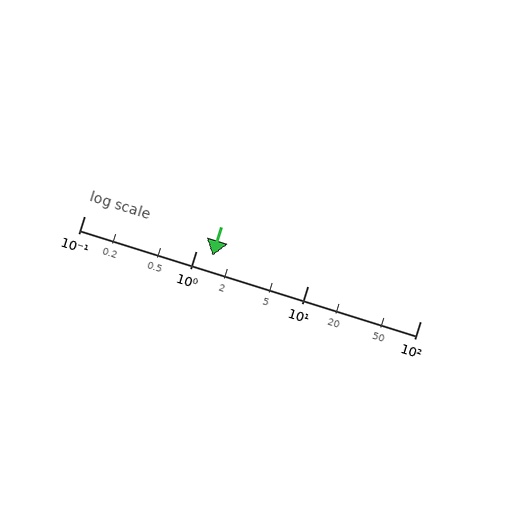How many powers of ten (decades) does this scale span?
The scale spans 3 decades, from 0.1 to 100.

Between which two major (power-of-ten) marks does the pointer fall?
The pointer is between 1 and 10.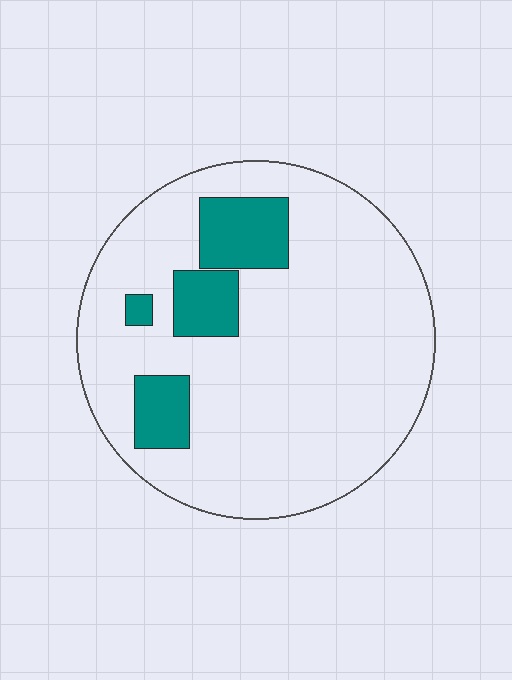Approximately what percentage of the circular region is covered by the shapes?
Approximately 15%.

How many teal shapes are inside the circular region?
4.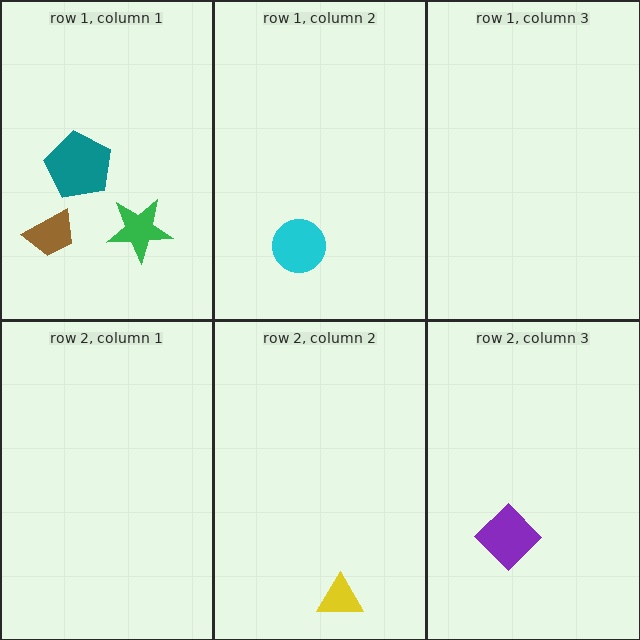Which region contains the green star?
The row 1, column 1 region.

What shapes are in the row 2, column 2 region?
The yellow triangle.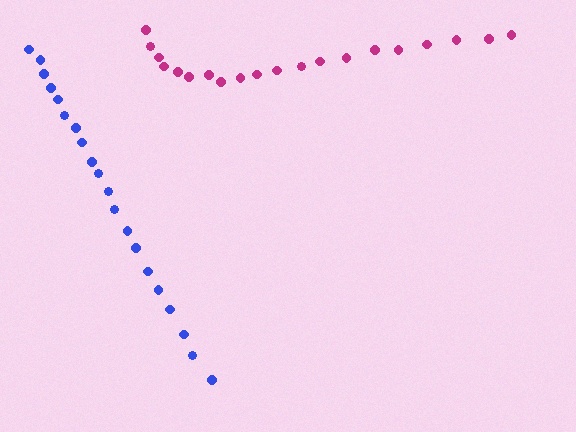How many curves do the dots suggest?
There are 2 distinct paths.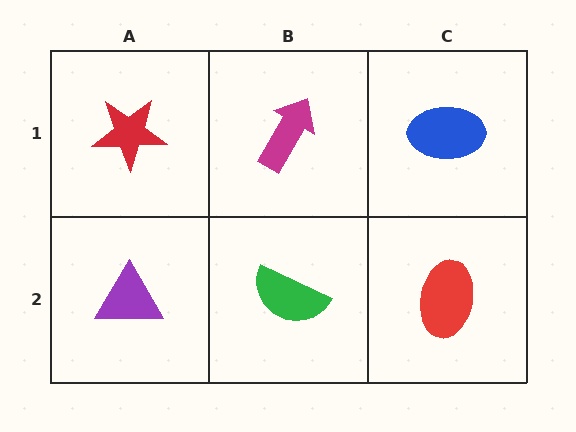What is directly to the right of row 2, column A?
A green semicircle.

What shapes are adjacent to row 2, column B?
A magenta arrow (row 1, column B), a purple triangle (row 2, column A), a red ellipse (row 2, column C).